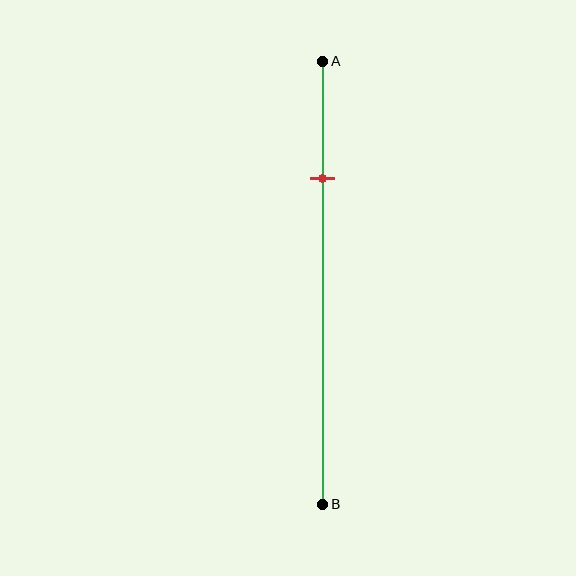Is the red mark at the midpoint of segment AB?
No, the mark is at about 25% from A, not at the 50% midpoint.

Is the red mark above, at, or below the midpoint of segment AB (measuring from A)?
The red mark is above the midpoint of segment AB.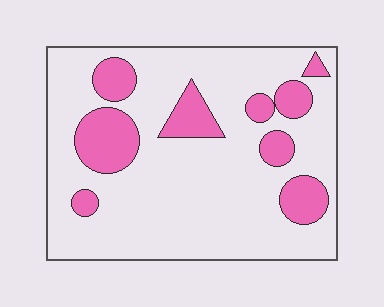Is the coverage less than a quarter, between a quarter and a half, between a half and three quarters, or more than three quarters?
Less than a quarter.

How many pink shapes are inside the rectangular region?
9.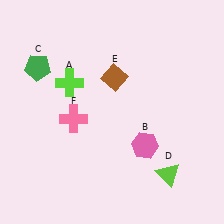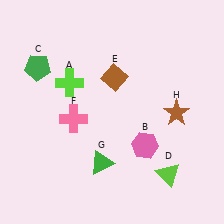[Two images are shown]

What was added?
A green triangle (G), a brown star (H) were added in Image 2.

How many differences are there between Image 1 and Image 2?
There are 2 differences between the two images.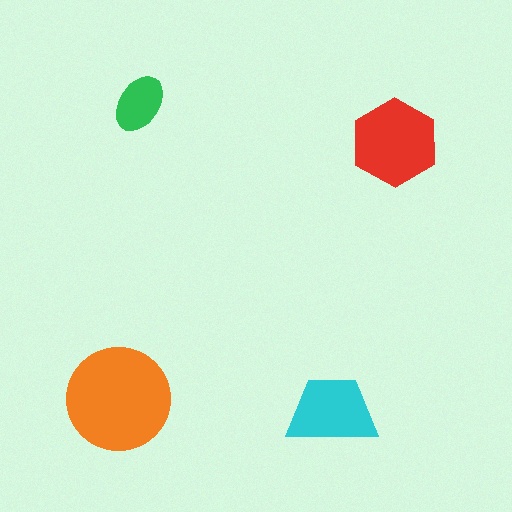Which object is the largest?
The orange circle.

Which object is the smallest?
The green ellipse.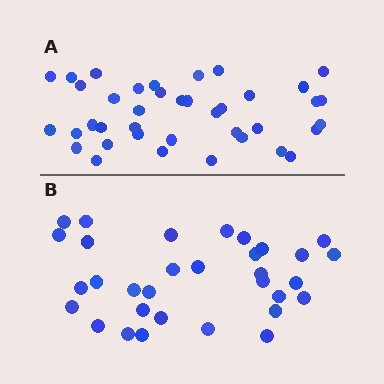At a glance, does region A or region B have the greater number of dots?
Region A (the top region) has more dots.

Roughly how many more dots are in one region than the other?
Region A has roughly 8 or so more dots than region B.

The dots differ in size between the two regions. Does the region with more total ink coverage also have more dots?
No. Region B has more total ink coverage because its dots are larger, but region A actually contains more individual dots. Total area can be misleading — the number of items is what matters here.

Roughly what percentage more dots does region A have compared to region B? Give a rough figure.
About 20% more.